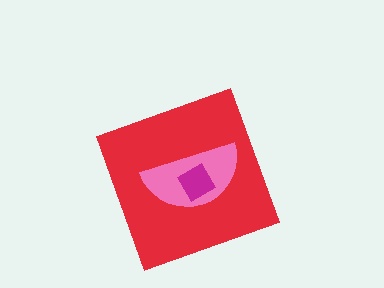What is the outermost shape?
The red diamond.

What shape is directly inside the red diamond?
The pink semicircle.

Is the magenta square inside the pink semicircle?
Yes.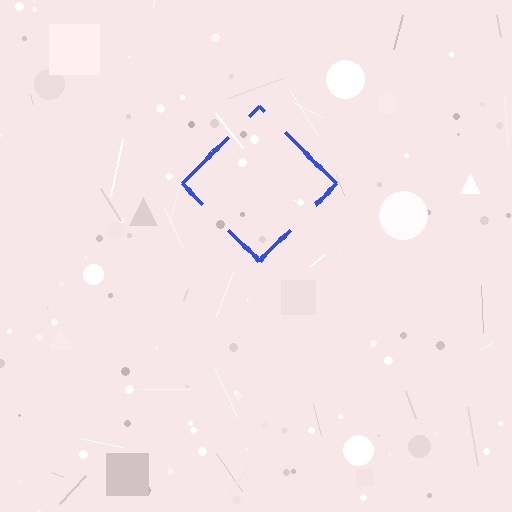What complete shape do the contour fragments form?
The contour fragments form a diamond.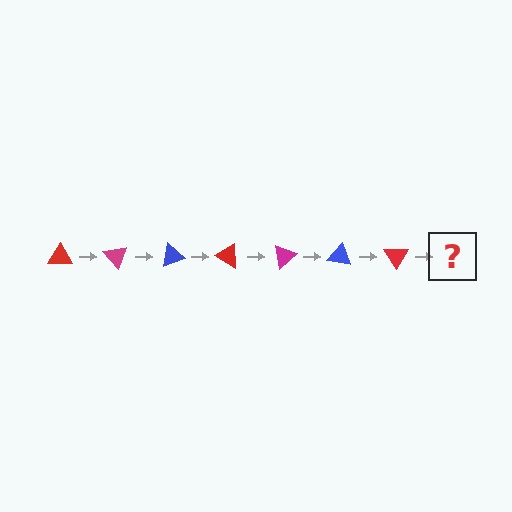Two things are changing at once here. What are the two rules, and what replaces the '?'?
The two rules are that it rotates 50 degrees each step and the color cycles through red, magenta, and blue. The '?' should be a magenta triangle, rotated 350 degrees from the start.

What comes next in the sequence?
The next element should be a magenta triangle, rotated 350 degrees from the start.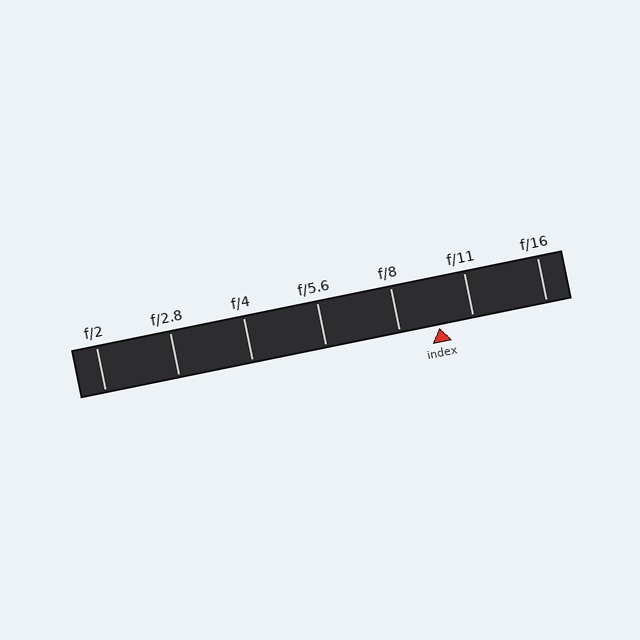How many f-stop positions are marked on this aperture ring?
There are 7 f-stop positions marked.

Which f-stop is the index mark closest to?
The index mark is closest to f/11.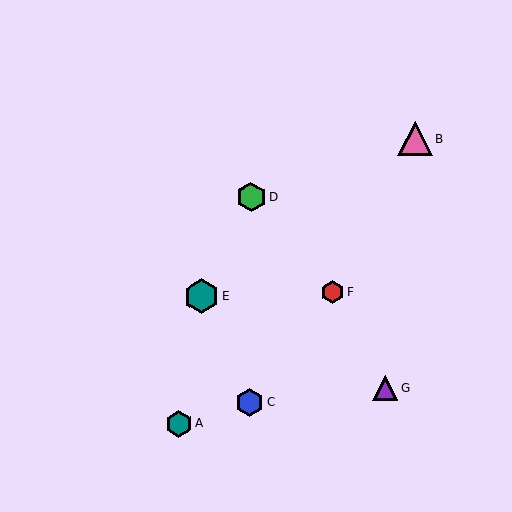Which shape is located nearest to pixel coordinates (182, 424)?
The teal hexagon (labeled A) at (179, 424) is nearest to that location.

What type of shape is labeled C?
Shape C is a blue hexagon.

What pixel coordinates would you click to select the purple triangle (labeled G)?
Click at (385, 388) to select the purple triangle G.